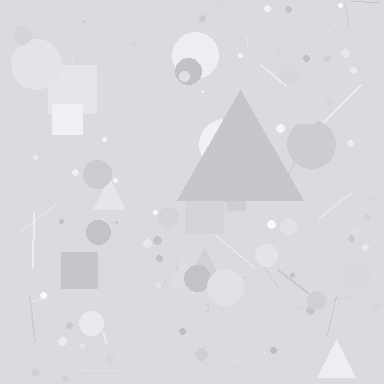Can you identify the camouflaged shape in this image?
The camouflaged shape is a triangle.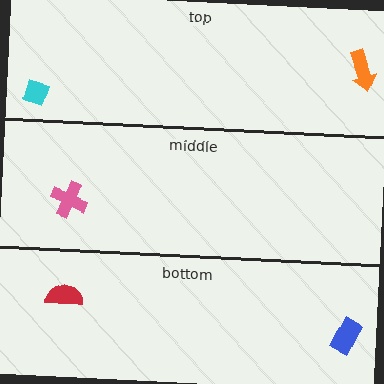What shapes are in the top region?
The orange arrow, the cyan diamond.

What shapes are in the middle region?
The pink cross.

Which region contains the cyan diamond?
The top region.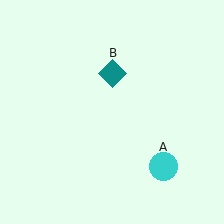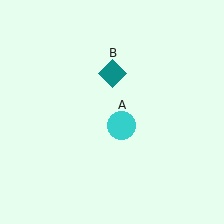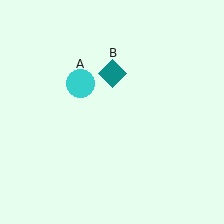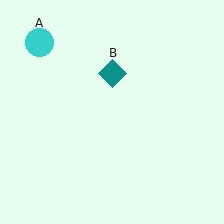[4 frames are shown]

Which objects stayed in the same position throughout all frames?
Teal diamond (object B) remained stationary.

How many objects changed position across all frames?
1 object changed position: cyan circle (object A).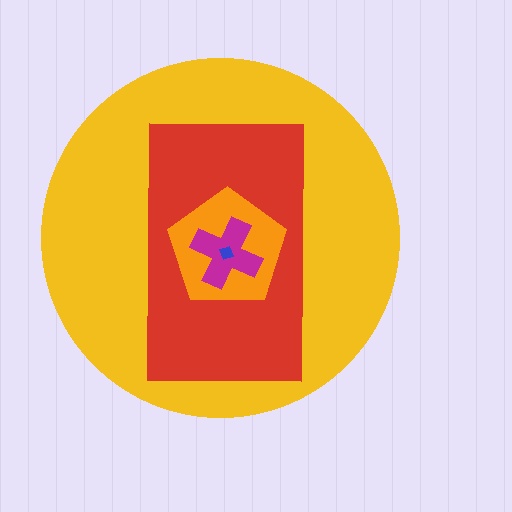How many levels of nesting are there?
5.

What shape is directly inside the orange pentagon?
The magenta cross.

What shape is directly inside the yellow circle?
The red rectangle.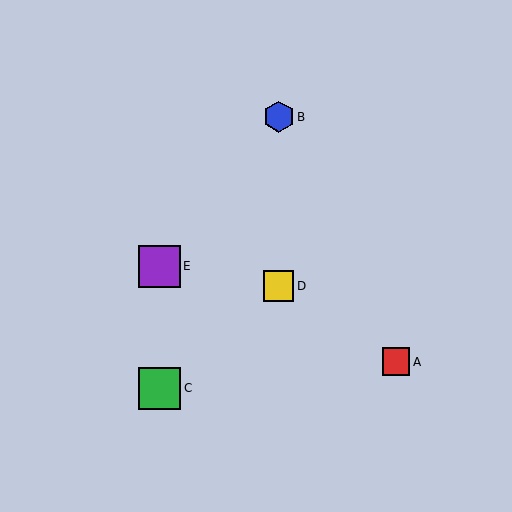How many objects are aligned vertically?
2 objects (B, D) are aligned vertically.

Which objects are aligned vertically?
Objects B, D are aligned vertically.